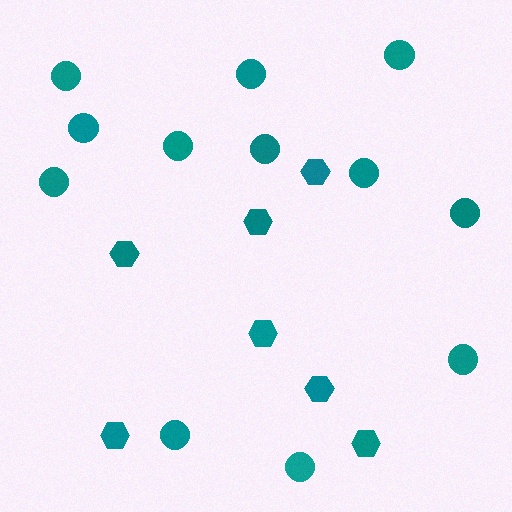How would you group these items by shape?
There are 2 groups: one group of circles (12) and one group of hexagons (7).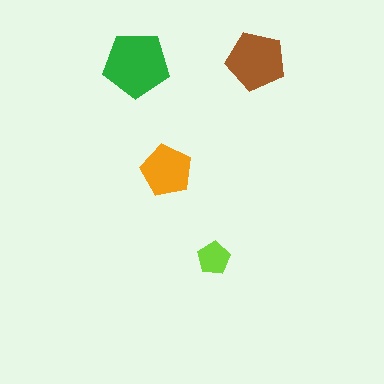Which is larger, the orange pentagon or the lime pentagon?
The orange one.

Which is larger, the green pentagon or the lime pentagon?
The green one.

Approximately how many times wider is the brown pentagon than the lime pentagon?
About 2 times wider.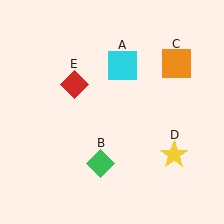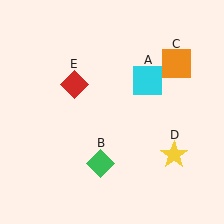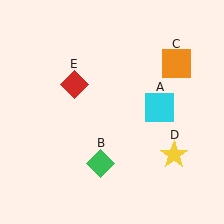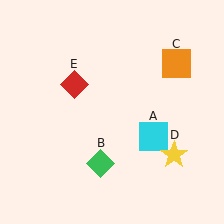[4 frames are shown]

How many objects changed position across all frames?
1 object changed position: cyan square (object A).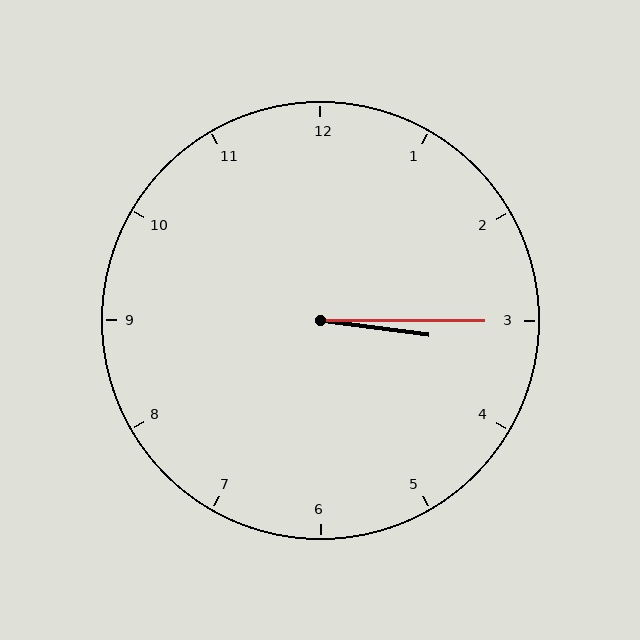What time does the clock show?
3:15.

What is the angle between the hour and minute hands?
Approximately 8 degrees.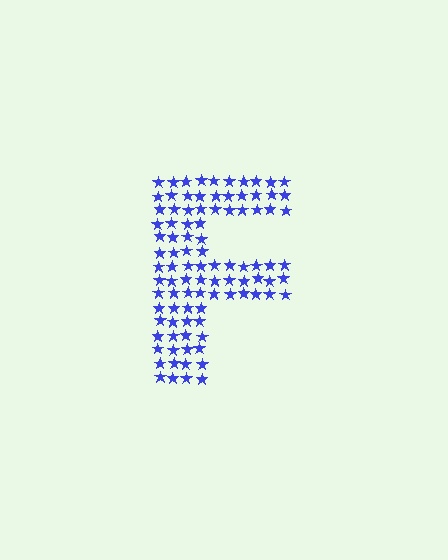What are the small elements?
The small elements are stars.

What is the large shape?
The large shape is the letter F.